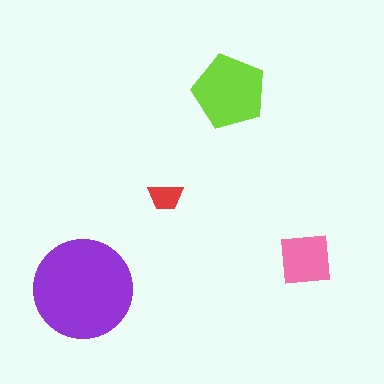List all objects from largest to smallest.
The purple circle, the lime pentagon, the pink square, the red trapezoid.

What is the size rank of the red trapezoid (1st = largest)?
4th.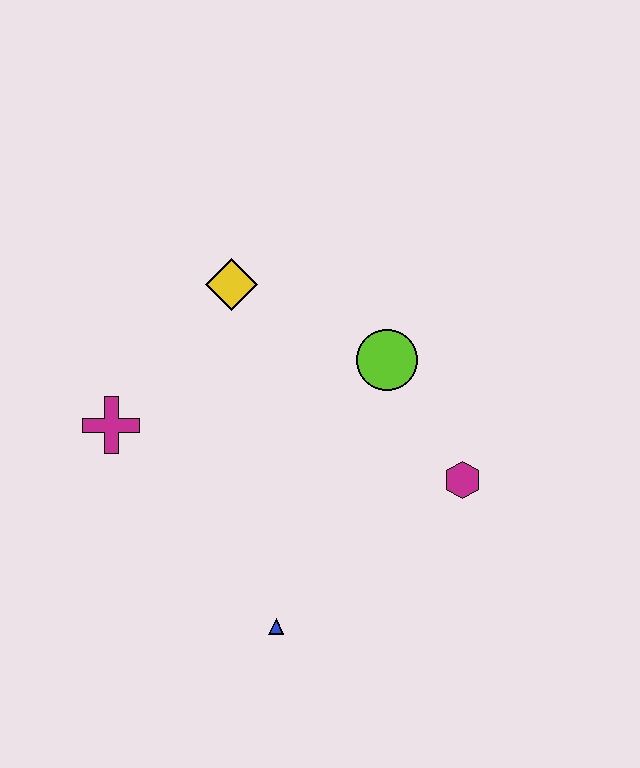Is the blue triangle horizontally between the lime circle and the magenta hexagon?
No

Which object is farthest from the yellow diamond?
The blue triangle is farthest from the yellow diamond.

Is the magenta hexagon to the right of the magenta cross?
Yes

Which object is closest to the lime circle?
The magenta hexagon is closest to the lime circle.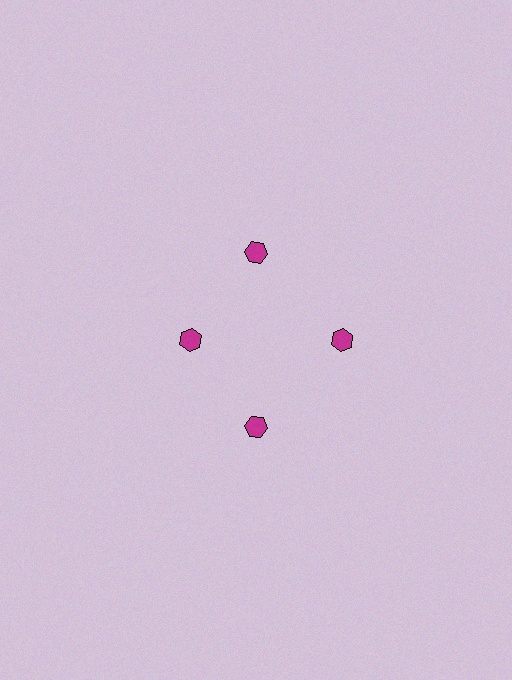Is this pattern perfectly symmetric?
No. The 4 magenta hexagons are arranged in a ring, but one element near the 9 o'clock position is pulled inward toward the center, breaking the 4-fold rotational symmetry.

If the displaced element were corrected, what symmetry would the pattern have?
It would have 4-fold rotational symmetry — the pattern would map onto itself every 90 degrees.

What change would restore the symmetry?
The symmetry would be restored by moving it outward, back onto the ring so that all 4 hexagons sit at equal angles and equal distance from the center.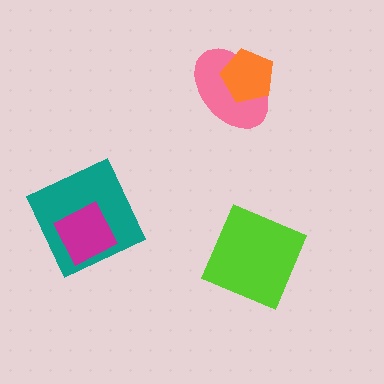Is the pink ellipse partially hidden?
Yes, it is partially covered by another shape.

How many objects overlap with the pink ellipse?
1 object overlaps with the pink ellipse.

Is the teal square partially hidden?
Yes, it is partially covered by another shape.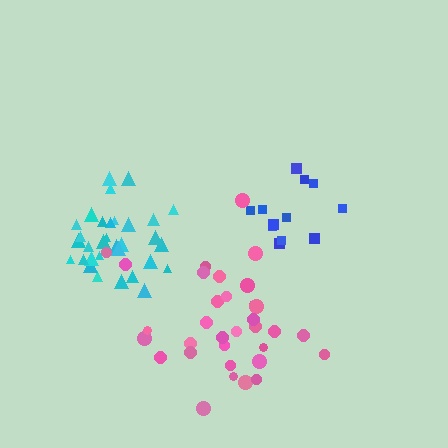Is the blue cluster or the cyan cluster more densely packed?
Cyan.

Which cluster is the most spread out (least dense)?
Blue.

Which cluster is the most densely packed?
Cyan.